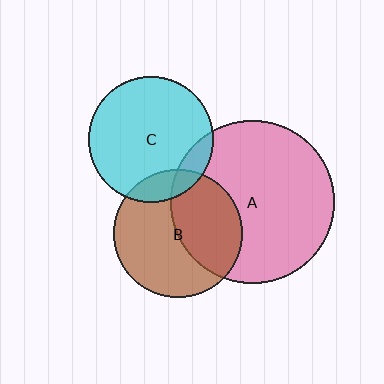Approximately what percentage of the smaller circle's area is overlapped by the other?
Approximately 40%.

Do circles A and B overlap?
Yes.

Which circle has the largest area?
Circle A (pink).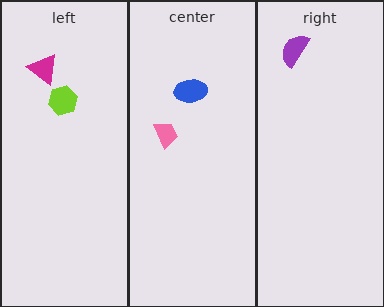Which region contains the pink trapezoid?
The center region.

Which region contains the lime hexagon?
The left region.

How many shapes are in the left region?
2.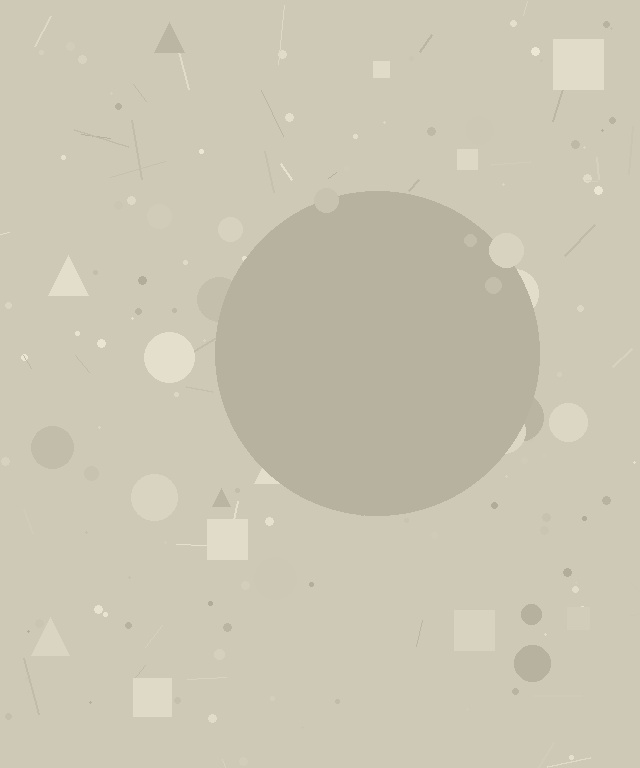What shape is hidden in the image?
A circle is hidden in the image.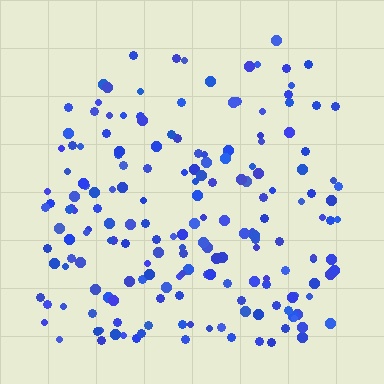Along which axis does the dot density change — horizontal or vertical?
Vertical.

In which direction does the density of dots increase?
From top to bottom, with the bottom side densest.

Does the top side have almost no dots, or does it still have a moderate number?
Still a moderate number, just noticeably fewer than the bottom.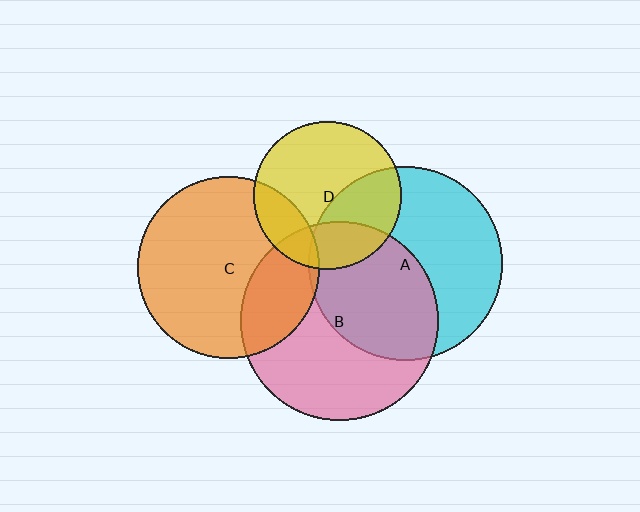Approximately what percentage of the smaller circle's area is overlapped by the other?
Approximately 35%.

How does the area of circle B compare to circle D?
Approximately 1.8 times.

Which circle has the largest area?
Circle B (pink).